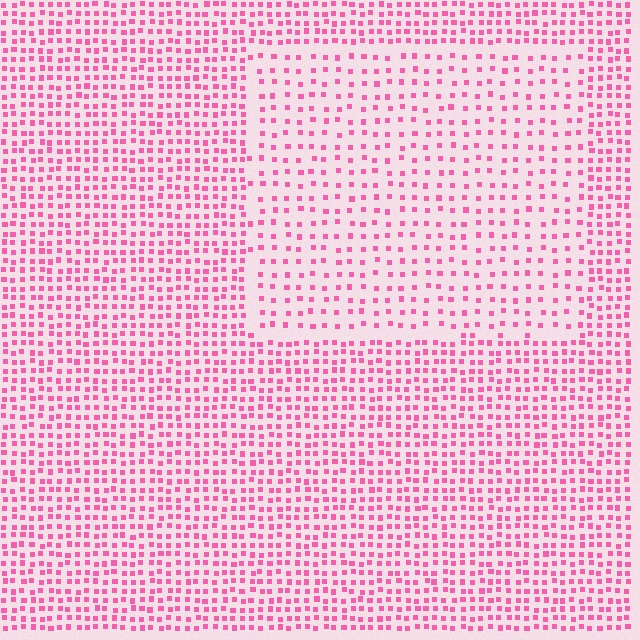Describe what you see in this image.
The image contains small pink elements arranged at two different densities. A rectangle-shaped region is visible where the elements are less densely packed than the surrounding area.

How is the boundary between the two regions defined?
The boundary is defined by a change in element density (approximately 1.9x ratio). All elements are the same color, size, and shape.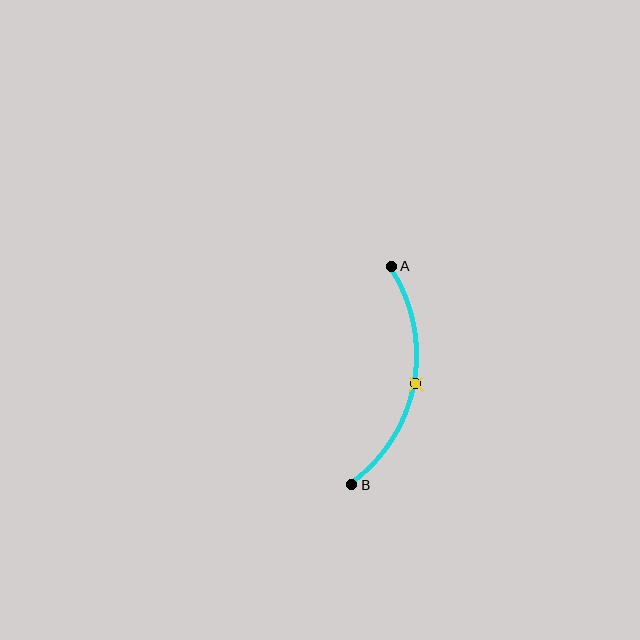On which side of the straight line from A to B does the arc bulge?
The arc bulges to the right of the straight line connecting A and B.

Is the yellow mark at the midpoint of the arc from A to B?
Yes. The yellow mark lies on the arc at equal arc-length from both A and B — it is the arc midpoint.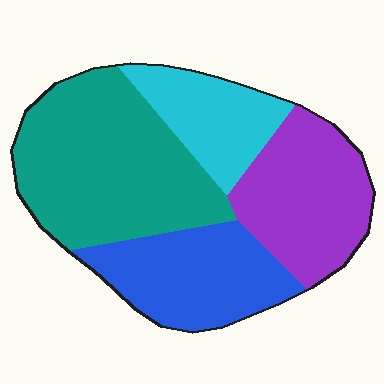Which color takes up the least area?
Cyan, at roughly 15%.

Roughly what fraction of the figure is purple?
Purple takes up about one quarter (1/4) of the figure.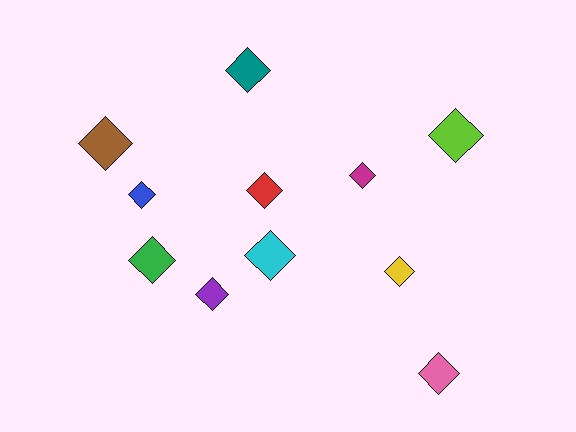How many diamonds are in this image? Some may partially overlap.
There are 11 diamonds.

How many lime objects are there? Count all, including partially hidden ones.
There is 1 lime object.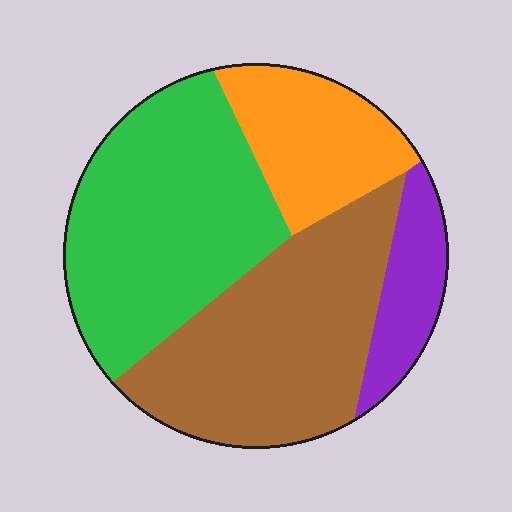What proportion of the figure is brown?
Brown takes up about three eighths (3/8) of the figure.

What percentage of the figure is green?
Green covers about 35% of the figure.